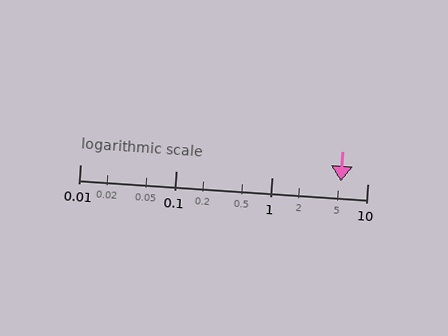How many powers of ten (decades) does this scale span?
The scale spans 3 decades, from 0.01 to 10.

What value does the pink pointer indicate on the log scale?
The pointer indicates approximately 5.3.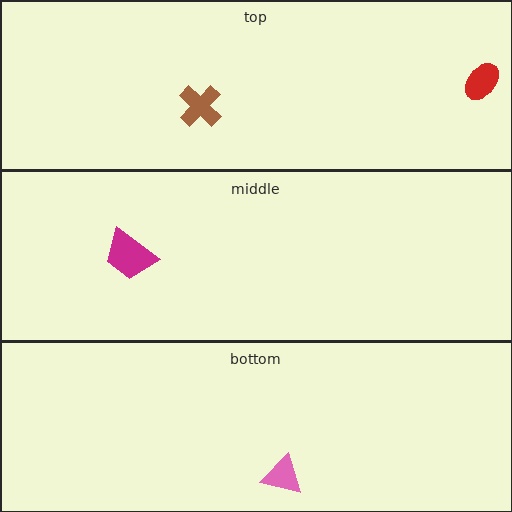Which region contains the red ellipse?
The top region.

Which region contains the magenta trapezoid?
The middle region.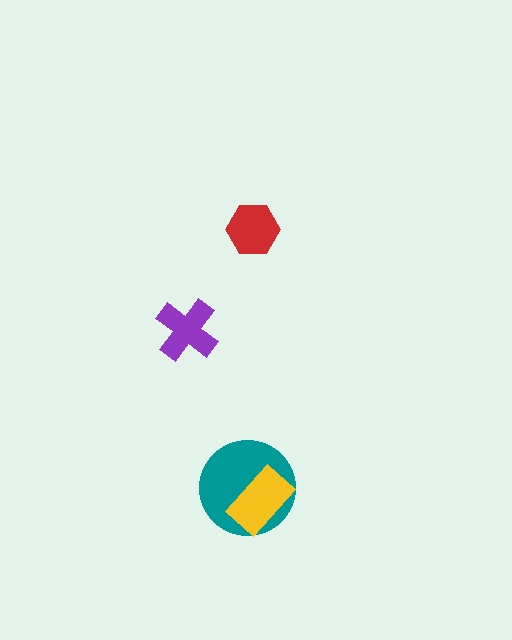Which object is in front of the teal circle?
The yellow rectangle is in front of the teal circle.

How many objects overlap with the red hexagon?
0 objects overlap with the red hexagon.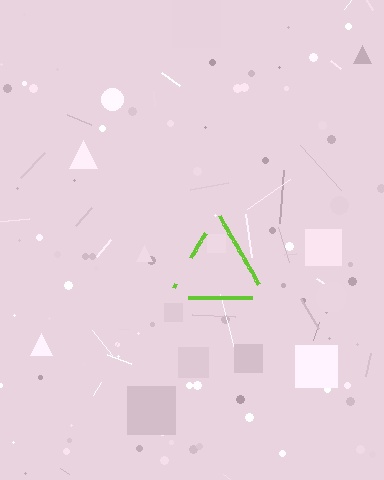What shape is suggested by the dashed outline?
The dashed outline suggests a triangle.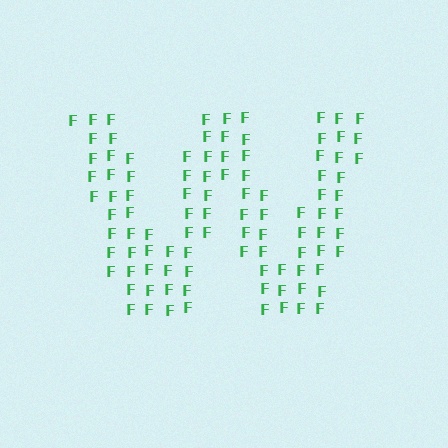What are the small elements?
The small elements are letter F's.